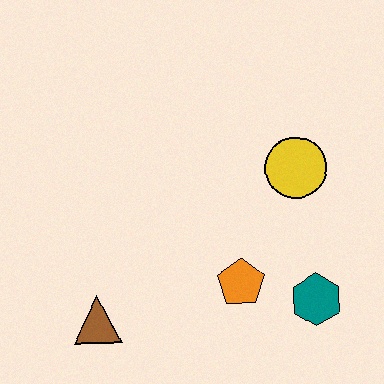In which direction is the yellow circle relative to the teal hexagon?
The yellow circle is above the teal hexagon.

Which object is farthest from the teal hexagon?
The brown triangle is farthest from the teal hexagon.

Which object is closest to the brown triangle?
The orange pentagon is closest to the brown triangle.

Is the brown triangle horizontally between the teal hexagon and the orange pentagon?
No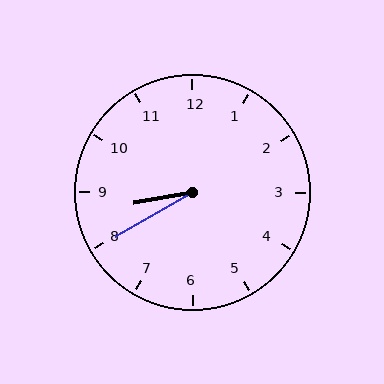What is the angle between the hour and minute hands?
Approximately 20 degrees.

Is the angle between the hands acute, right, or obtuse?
It is acute.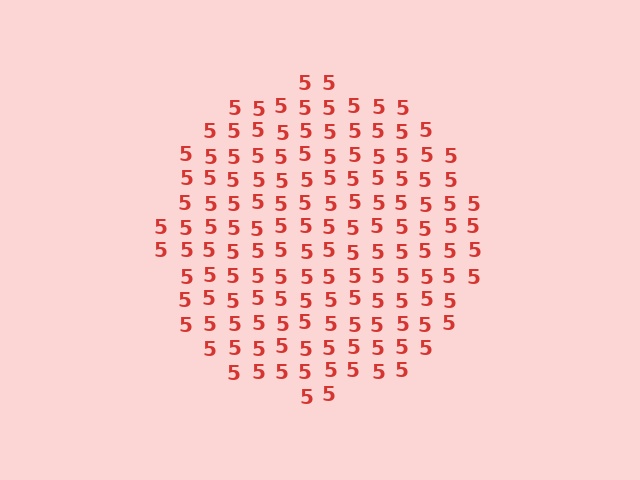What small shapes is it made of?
It is made of small digit 5's.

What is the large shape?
The large shape is a circle.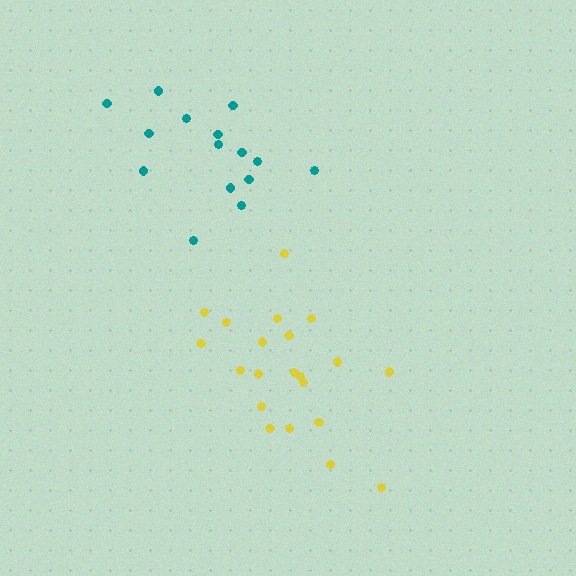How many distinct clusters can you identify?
There are 2 distinct clusters.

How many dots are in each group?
Group 1: 21 dots, Group 2: 15 dots (36 total).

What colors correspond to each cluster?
The clusters are colored: yellow, teal.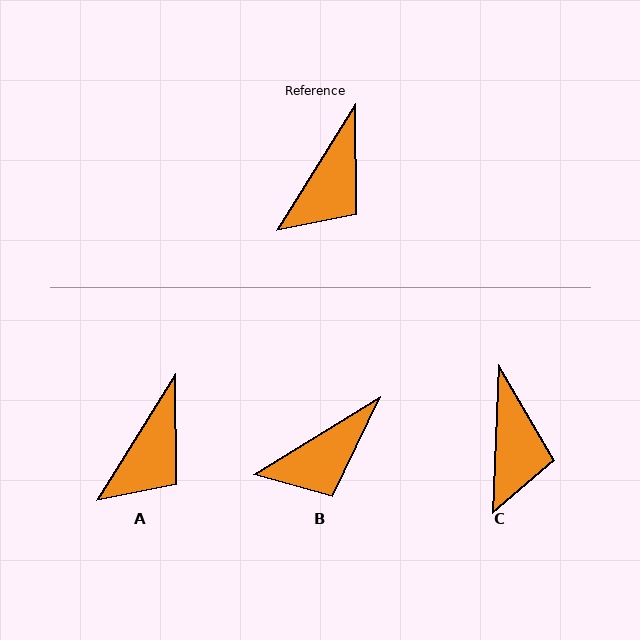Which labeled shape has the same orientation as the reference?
A.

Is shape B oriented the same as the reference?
No, it is off by about 26 degrees.